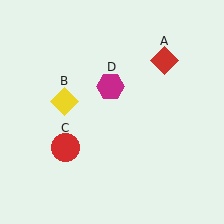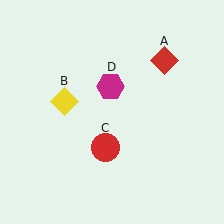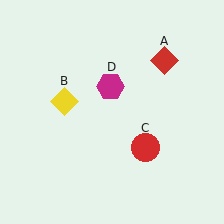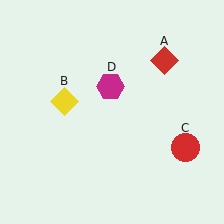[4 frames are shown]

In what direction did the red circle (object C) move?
The red circle (object C) moved right.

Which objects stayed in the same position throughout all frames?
Red diamond (object A) and yellow diamond (object B) and magenta hexagon (object D) remained stationary.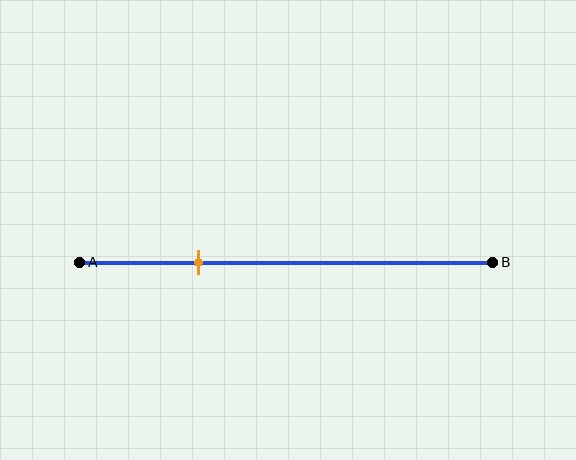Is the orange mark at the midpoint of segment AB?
No, the mark is at about 30% from A, not at the 50% midpoint.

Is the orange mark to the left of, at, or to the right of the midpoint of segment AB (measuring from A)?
The orange mark is to the left of the midpoint of segment AB.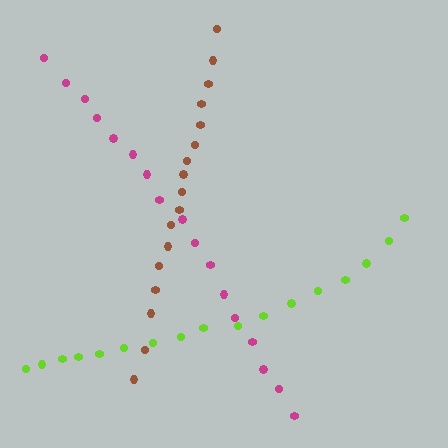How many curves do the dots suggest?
There are 3 distinct paths.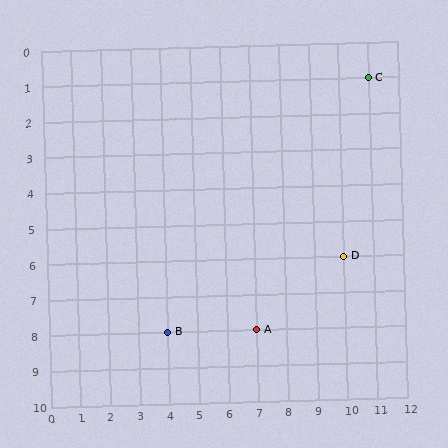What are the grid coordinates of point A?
Point A is at grid coordinates (7, 8).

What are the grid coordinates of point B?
Point B is at grid coordinates (4, 8).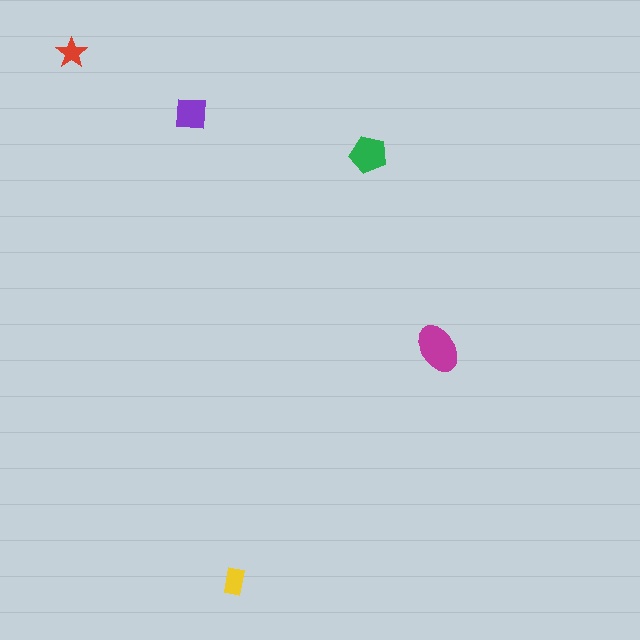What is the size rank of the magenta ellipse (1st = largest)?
1st.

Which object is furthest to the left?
The red star is leftmost.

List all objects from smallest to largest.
The red star, the yellow rectangle, the purple square, the green pentagon, the magenta ellipse.